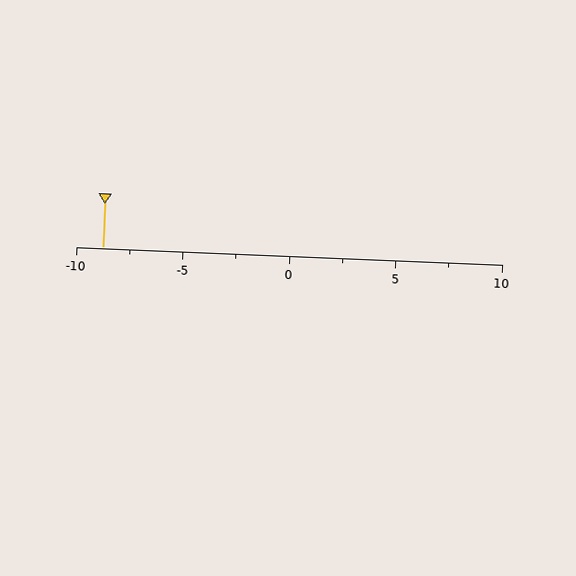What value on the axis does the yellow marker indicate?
The marker indicates approximately -8.8.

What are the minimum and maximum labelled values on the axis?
The axis runs from -10 to 10.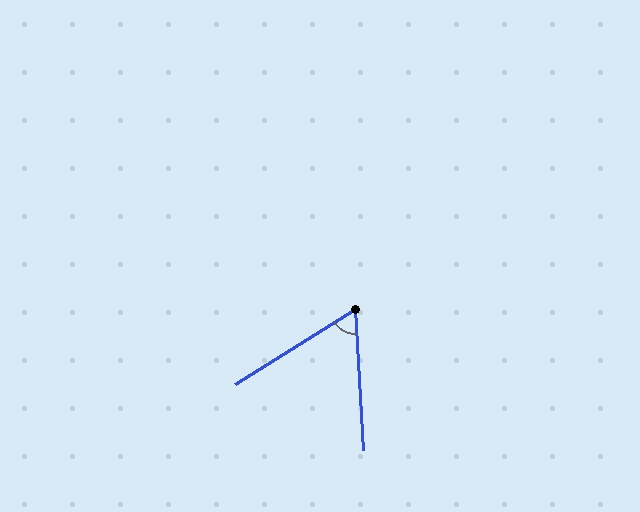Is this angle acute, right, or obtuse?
It is acute.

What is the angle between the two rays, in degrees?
Approximately 61 degrees.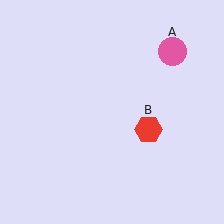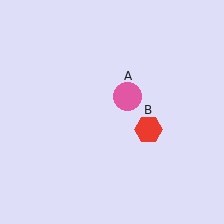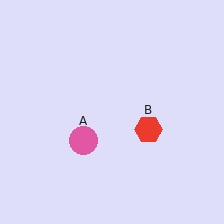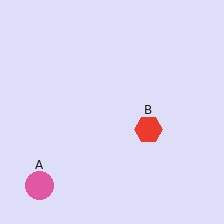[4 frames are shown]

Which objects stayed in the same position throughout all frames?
Red hexagon (object B) remained stationary.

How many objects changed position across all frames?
1 object changed position: pink circle (object A).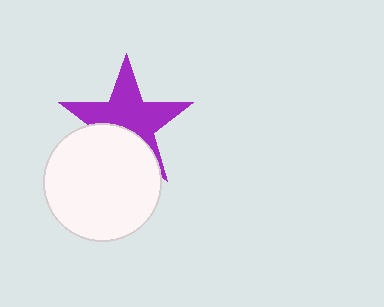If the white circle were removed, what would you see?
You would see the complete purple star.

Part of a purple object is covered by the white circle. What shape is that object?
It is a star.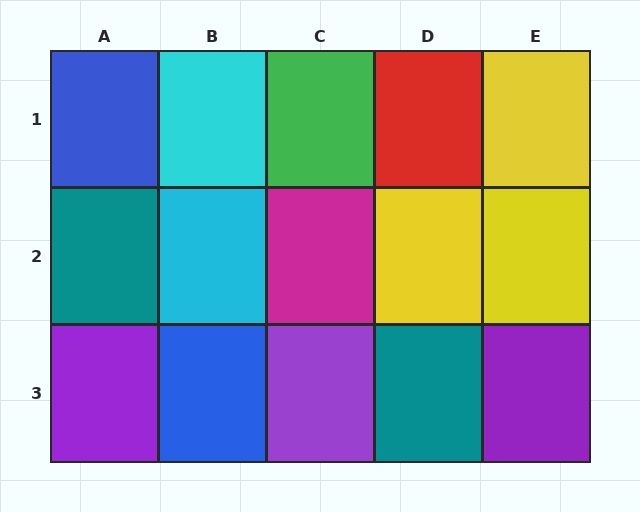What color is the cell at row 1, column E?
Yellow.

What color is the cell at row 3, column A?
Purple.